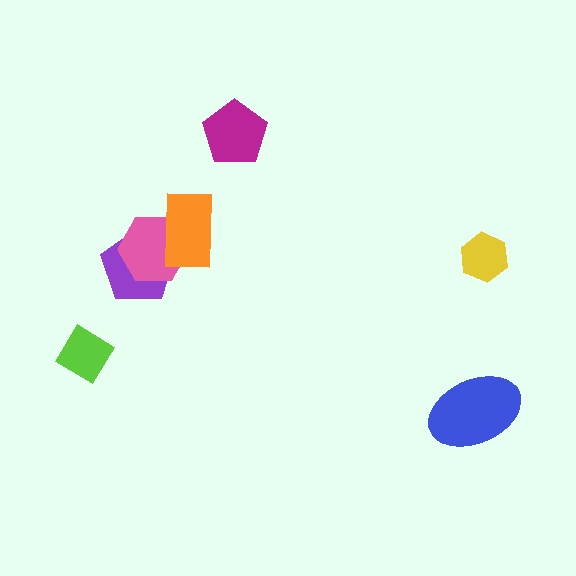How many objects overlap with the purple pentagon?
2 objects overlap with the purple pentagon.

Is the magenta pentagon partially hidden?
No, no other shape covers it.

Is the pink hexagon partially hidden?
Yes, it is partially covered by another shape.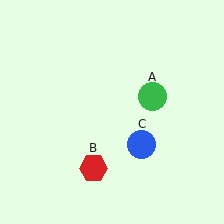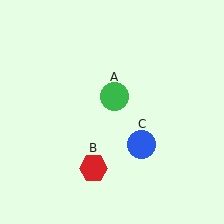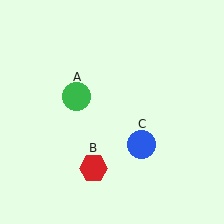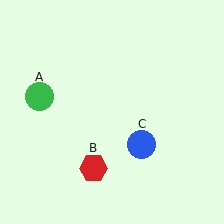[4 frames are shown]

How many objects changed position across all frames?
1 object changed position: green circle (object A).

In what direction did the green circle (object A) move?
The green circle (object A) moved left.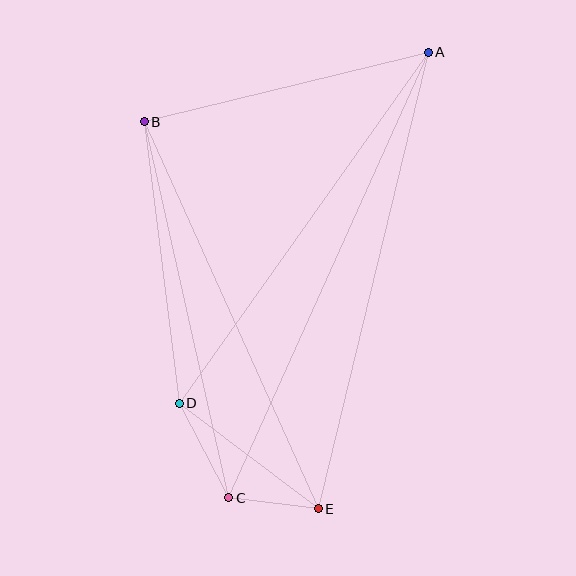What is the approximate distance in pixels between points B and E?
The distance between B and E is approximately 424 pixels.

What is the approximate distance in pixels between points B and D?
The distance between B and D is approximately 283 pixels.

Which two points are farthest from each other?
Points A and C are farthest from each other.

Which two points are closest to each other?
Points C and E are closest to each other.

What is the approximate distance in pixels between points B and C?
The distance between B and C is approximately 385 pixels.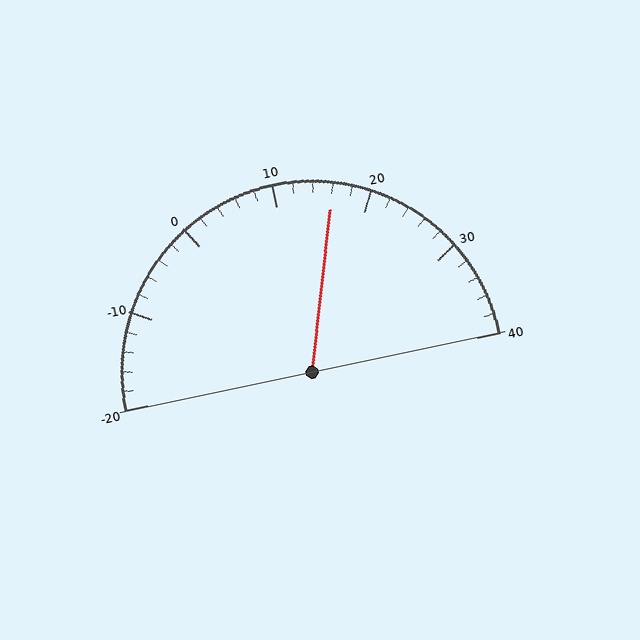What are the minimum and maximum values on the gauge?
The gauge ranges from -20 to 40.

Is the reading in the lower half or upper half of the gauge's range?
The reading is in the upper half of the range (-20 to 40).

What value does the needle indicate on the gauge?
The needle indicates approximately 16.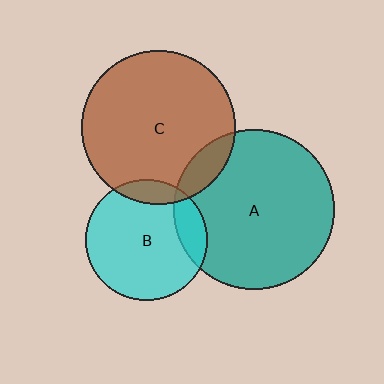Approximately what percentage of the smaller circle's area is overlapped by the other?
Approximately 10%.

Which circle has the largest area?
Circle A (teal).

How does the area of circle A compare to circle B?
Approximately 1.7 times.